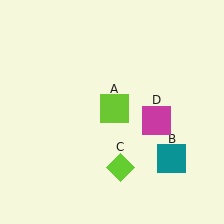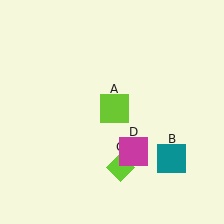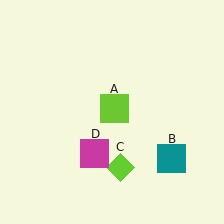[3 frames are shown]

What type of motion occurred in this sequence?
The magenta square (object D) rotated clockwise around the center of the scene.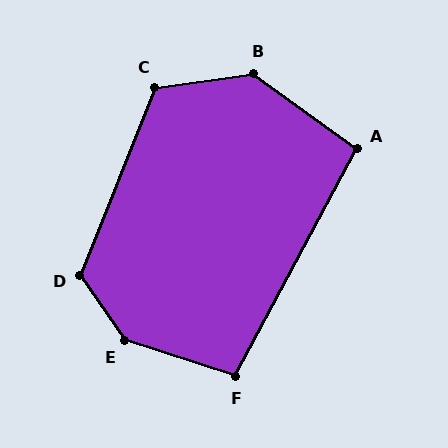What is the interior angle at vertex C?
Approximately 120 degrees (obtuse).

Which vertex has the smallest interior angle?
A, at approximately 98 degrees.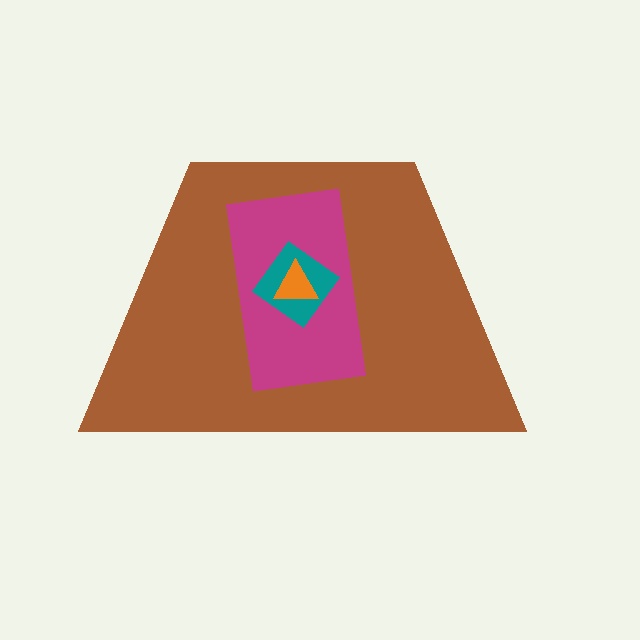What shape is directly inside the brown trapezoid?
The magenta rectangle.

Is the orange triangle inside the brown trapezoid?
Yes.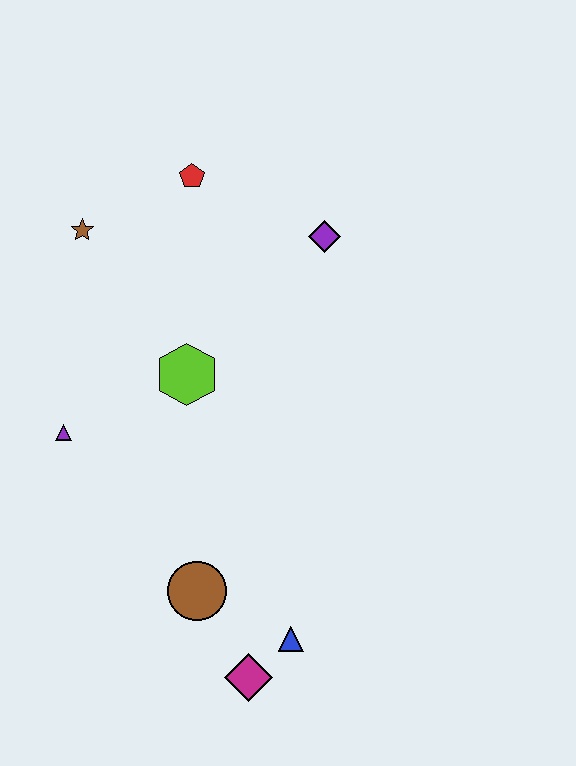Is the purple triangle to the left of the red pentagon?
Yes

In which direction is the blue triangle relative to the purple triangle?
The blue triangle is to the right of the purple triangle.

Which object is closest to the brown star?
The red pentagon is closest to the brown star.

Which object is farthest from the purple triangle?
The purple diamond is farthest from the purple triangle.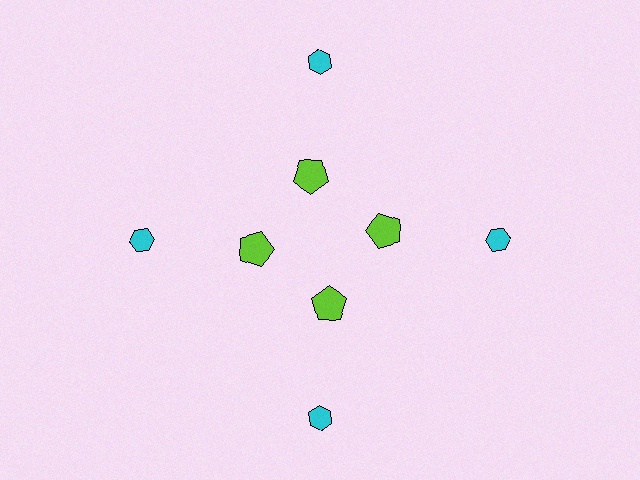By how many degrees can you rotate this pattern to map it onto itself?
The pattern maps onto itself every 90 degrees of rotation.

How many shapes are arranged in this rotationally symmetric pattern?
There are 8 shapes, arranged in 4 groups of 2.